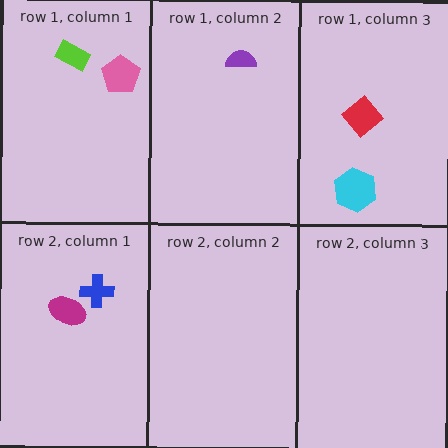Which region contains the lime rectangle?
The row 1, column 1 region.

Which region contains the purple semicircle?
The row 1, column 2 region.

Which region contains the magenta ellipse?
The row 2, column 1 region.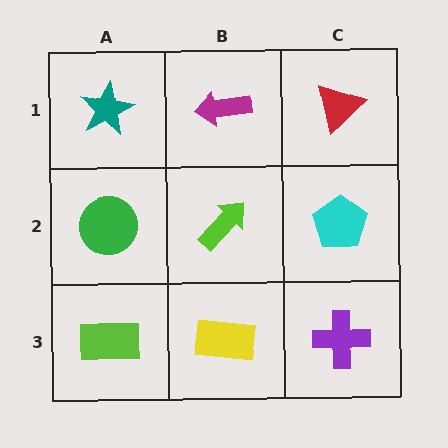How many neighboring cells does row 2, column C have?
3.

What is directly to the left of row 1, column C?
A magenta arrow.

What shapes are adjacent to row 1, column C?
A cyan pentagon (row 2, column C), a magenta arrow (row 1, column B).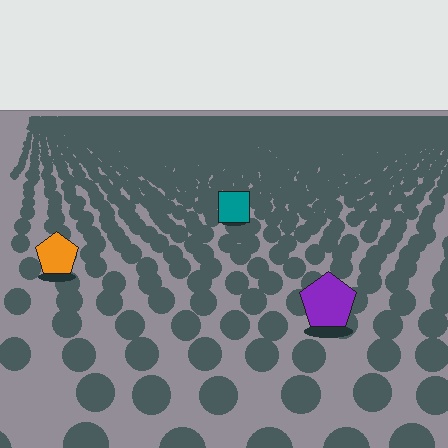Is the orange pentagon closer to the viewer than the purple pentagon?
No. The purple pentagon is closer — you can tell from the texture gradient: the ground texture is coarser near it.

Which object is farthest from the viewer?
The teal square is farthest from the viewer. It appears smaller and the ground texture around it is denser.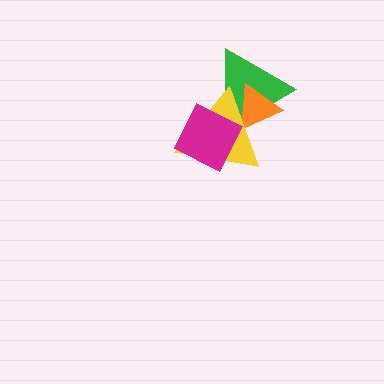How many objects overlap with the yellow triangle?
3 objects overlap with the yellow triangle.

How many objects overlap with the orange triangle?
2 objects overlap with the orange triangle.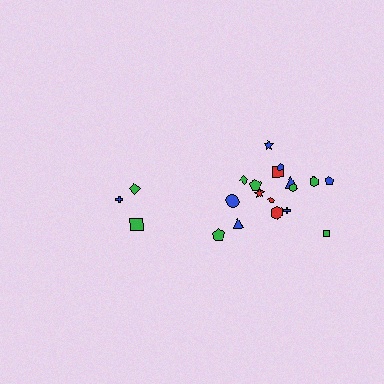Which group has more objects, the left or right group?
The right group.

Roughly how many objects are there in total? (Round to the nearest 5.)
Roughly 20 objects in total.